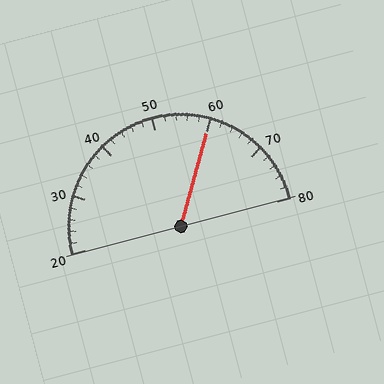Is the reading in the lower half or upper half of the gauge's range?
The reading is in the upper half of the range (20 to 80).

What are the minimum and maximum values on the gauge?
The gauge ranges from 20 to 80.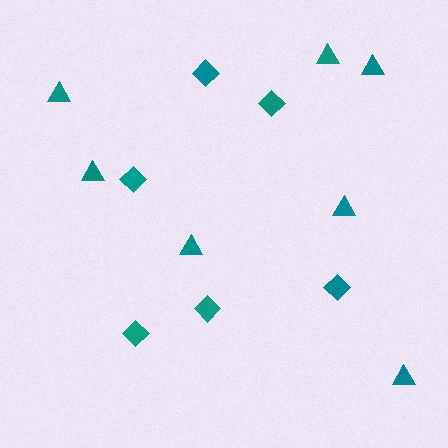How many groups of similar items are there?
There are 2 groups: one group of diamonds (6) and one group of triangles (7).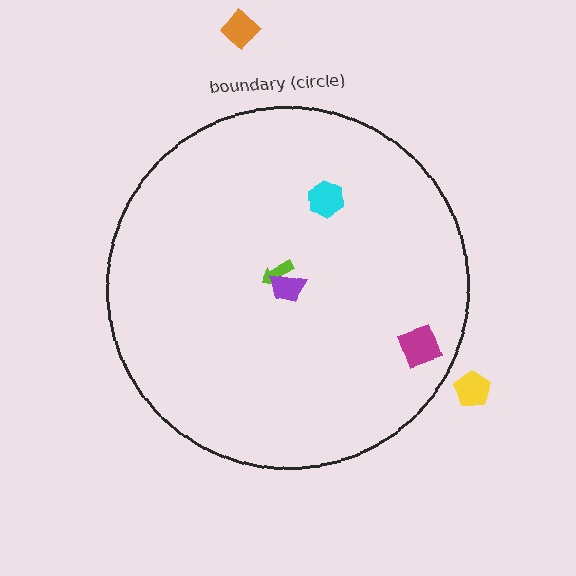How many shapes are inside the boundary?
4 inside, 2 outside.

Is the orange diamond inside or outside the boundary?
Outside.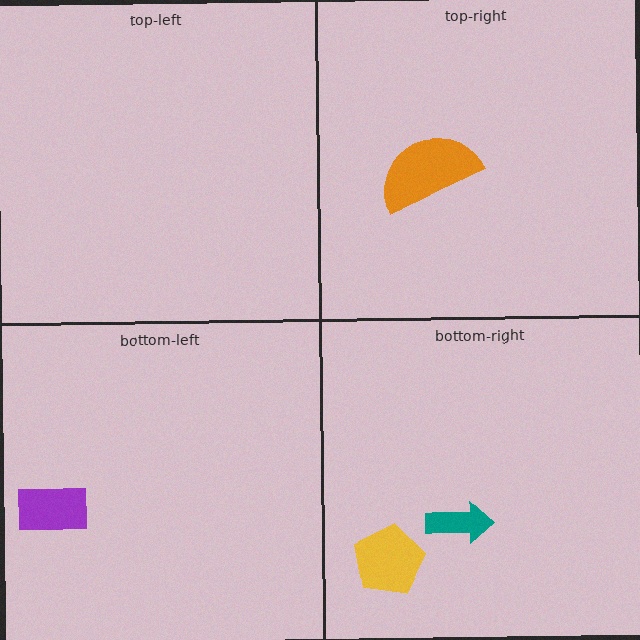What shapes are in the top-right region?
The orange semicircle.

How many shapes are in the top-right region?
1.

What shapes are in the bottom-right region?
The yellow pentagon, the teal arrow.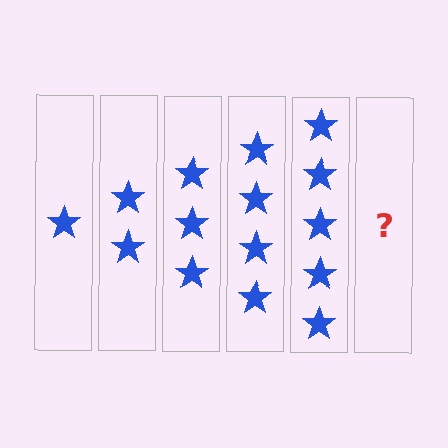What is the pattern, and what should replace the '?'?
The pattern is that each step adds one more star. The '?' should be 6 stars.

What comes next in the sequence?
The next element should be 6 stars.